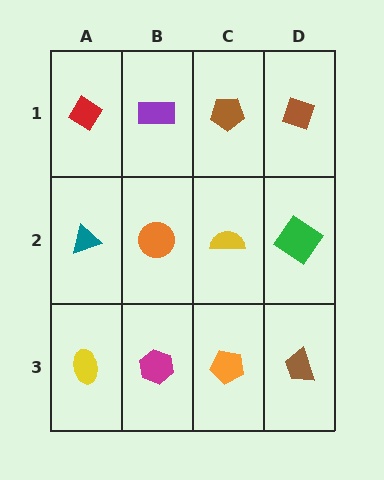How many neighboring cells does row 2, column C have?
4.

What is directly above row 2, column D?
A brown diamond.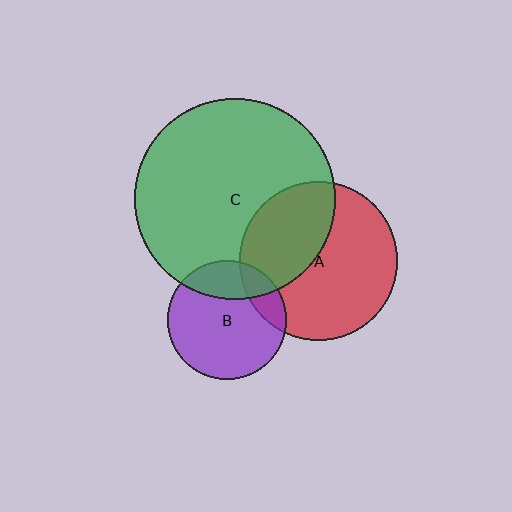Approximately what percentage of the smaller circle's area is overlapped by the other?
Approximately 40%.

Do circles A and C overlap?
Yes.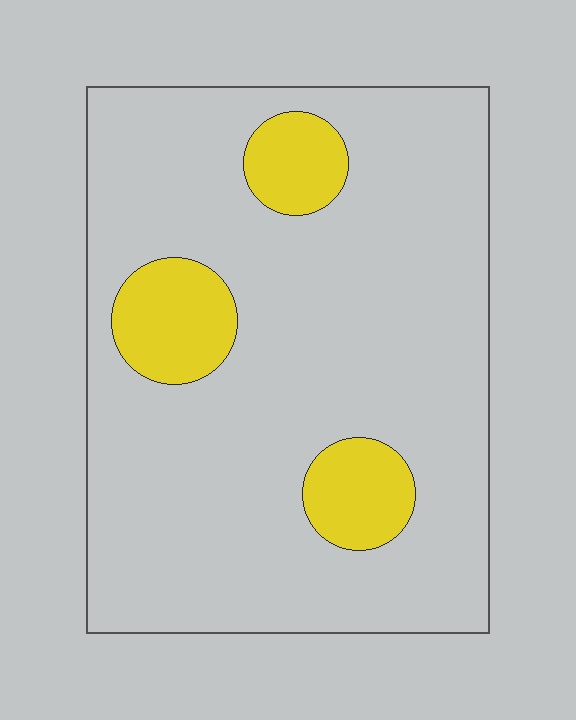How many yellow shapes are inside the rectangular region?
3.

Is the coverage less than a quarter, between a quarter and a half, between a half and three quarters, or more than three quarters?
Less than a quarter.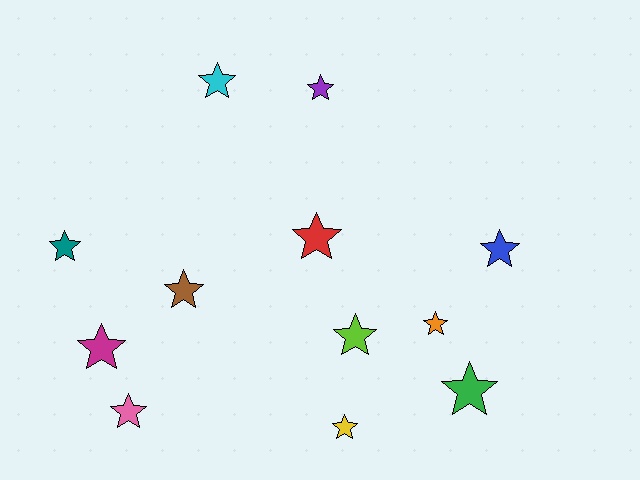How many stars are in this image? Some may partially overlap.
There are 12 stars.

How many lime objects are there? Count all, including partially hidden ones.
There is 1 lime object.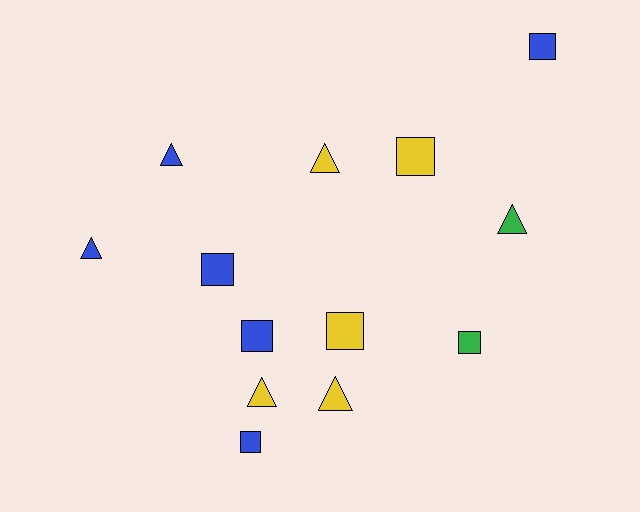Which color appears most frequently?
Blue, with 6 objects.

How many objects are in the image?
There are 13 objects.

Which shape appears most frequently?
Square, with 7 objects.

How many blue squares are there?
There are 4 blue squares.